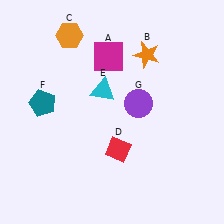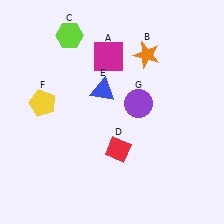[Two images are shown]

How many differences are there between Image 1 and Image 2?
There are 3 differences between the two images.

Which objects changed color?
C changed from orange to lime. E changed from cyan to blue. F changed from teal to yellow.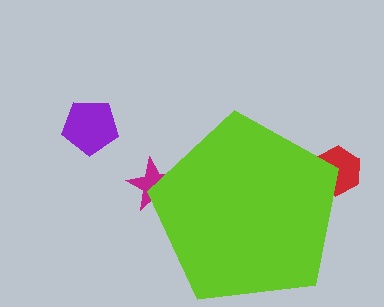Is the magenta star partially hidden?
Yes, the magenta star is partially hidden behind the lime pentagon.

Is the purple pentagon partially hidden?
No, the purple pentagon is fully visible.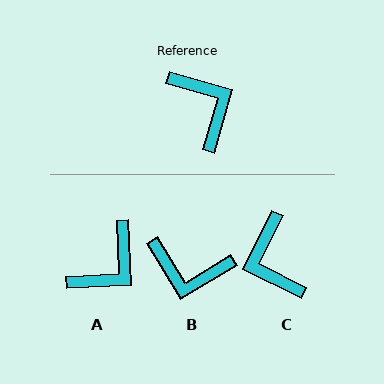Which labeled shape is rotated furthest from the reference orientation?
C, about 169 degrees away.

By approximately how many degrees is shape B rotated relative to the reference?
Approximately 133 degrees clockwise.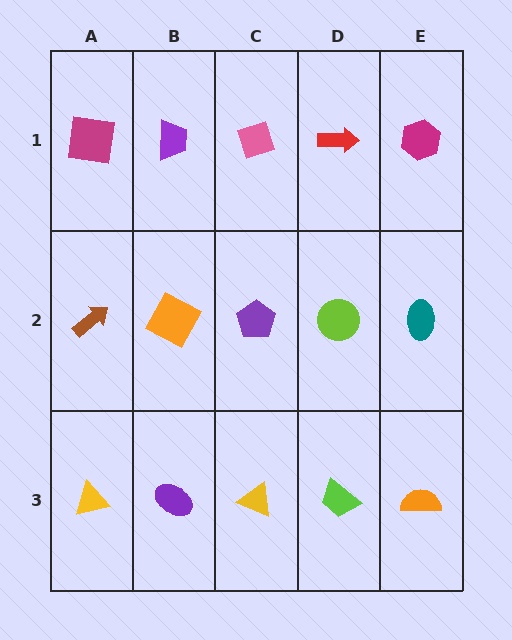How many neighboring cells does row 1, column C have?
3.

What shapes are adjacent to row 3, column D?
A lime circle (row 2, column D), a yellow triangle (row 3, column C), an orange semicircle (row 3, column E).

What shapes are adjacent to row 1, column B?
An orange square (row 2, column B), a magenta square (row 1, column A), a pink diamond (row 1, column C).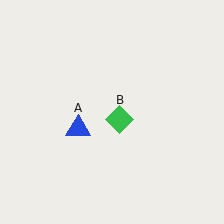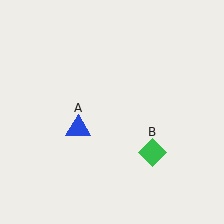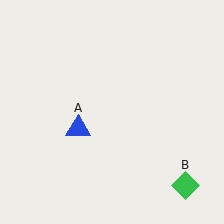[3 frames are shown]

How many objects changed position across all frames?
1 object changed position: green diamond (object B).